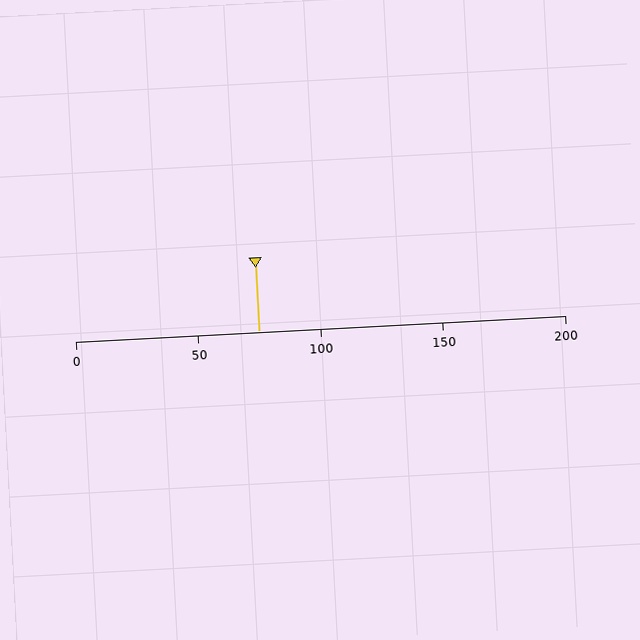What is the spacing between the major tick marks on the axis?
The major ticks are spaced 50 apart.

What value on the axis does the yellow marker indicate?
The marker indicates approximately 75.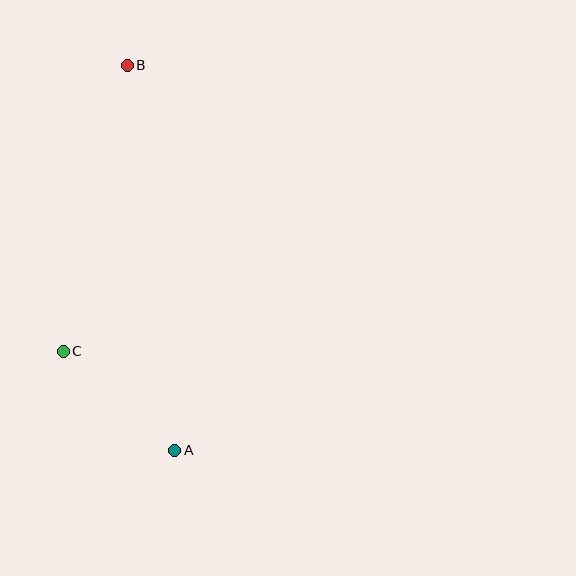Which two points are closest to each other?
Points A and C are closest to each other.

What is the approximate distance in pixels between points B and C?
The distance between B and C is approximately 293 pixels.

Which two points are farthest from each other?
Points A and B are farthest from each other.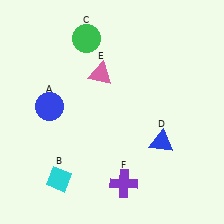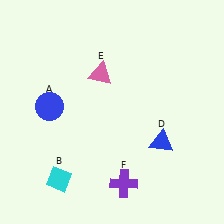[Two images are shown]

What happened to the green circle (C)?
The green circle (C) was removed in Image 2. It was in the top-left area of Image 1.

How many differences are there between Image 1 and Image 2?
There is 1 difference between the two images.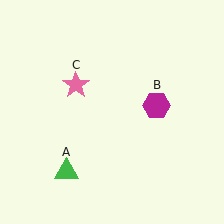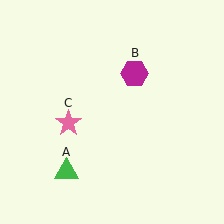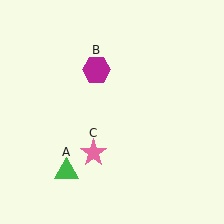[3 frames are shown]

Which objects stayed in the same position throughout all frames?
Green triangle (object A) remained stationary.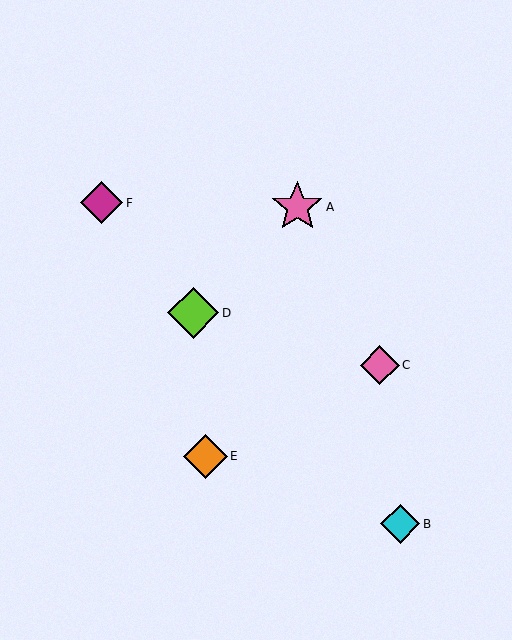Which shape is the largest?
The pink star (labeled A) is the largest.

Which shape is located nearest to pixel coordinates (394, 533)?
The cyan diamond (labeled B) at (400, 524) is nearest to that location.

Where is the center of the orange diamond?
The center of the orange diamond is at (206, 456).